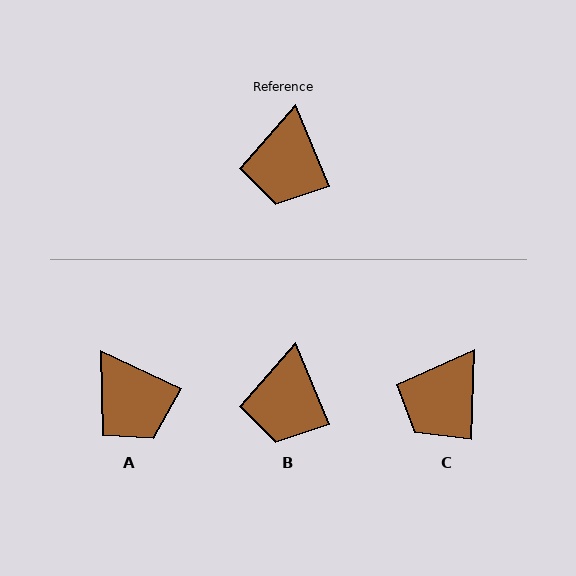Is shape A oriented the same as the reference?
No, it is off by about 42 degrees.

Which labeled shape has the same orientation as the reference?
B.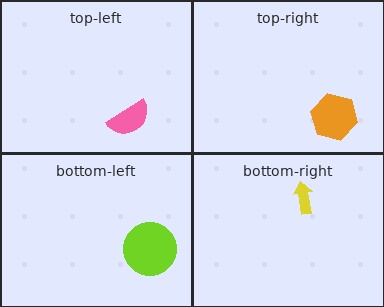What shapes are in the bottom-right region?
The yellow arrow.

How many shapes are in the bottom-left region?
1.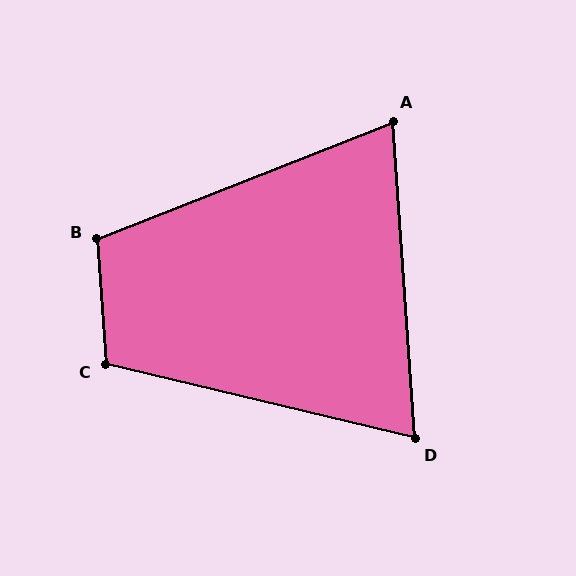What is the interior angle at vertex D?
Approximately 73 degrees (acute).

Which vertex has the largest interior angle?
C, at approximately 108 degrees.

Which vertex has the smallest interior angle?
A, at approximately 72 degrees.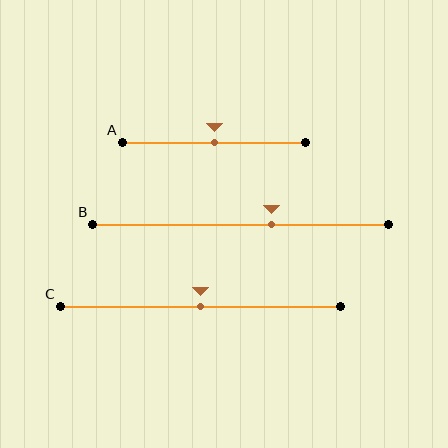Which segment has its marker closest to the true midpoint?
Segment A has its marker closest to the true midpoint.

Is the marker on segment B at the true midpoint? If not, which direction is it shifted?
No, the marker on segment B is shifted to the right by about 10% of the segment length.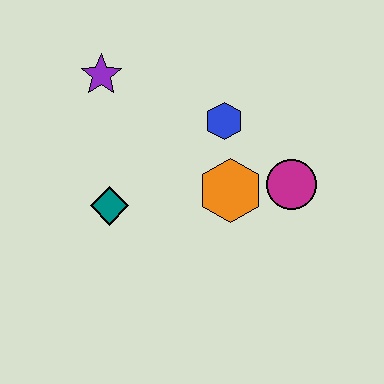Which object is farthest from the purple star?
The magenta circle is farthest from the purple star.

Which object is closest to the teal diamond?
The orange hexagon is closest to the teal diamond.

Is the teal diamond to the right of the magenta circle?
No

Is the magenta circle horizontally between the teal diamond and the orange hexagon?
No